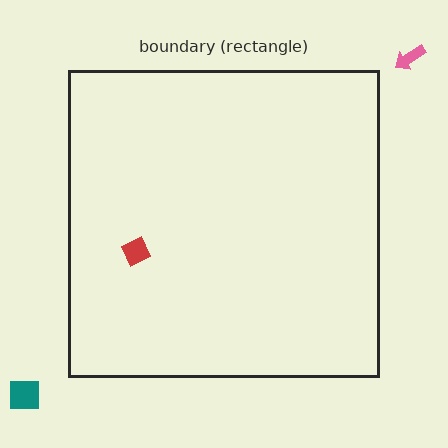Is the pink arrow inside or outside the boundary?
Outside.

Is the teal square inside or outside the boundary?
Outside.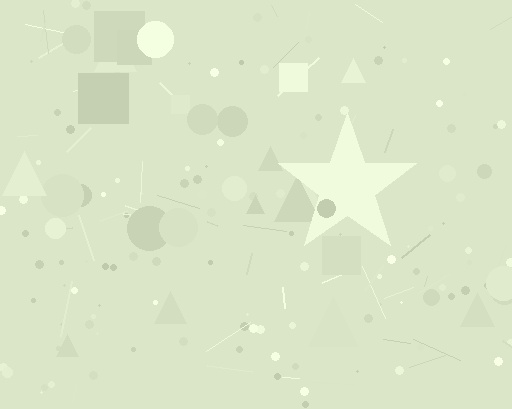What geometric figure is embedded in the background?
A star is embedded in the background.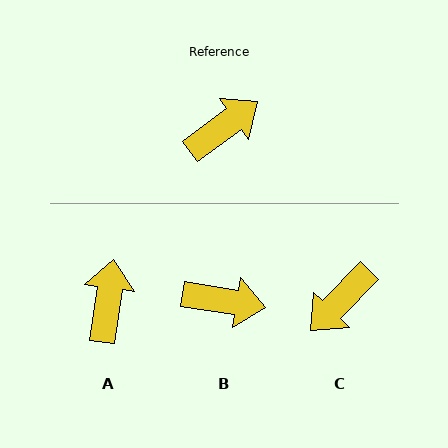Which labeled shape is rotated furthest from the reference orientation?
C, about 170 degrees away.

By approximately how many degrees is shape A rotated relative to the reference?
Approximately 46 degrees counter-clockwise.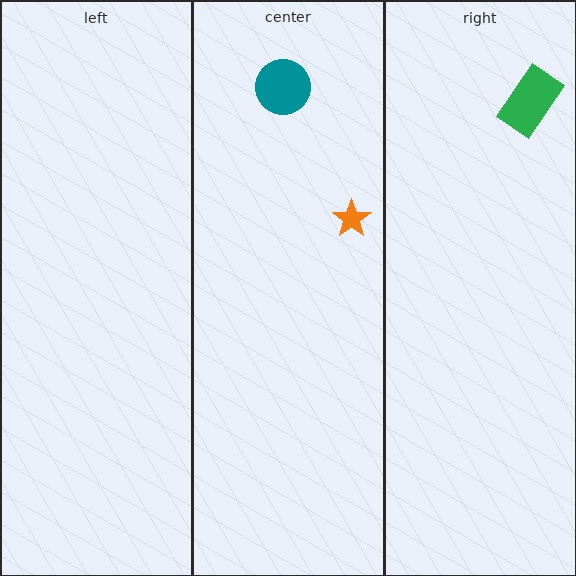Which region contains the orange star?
The center region.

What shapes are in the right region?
The green rectangle.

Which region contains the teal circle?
The center region.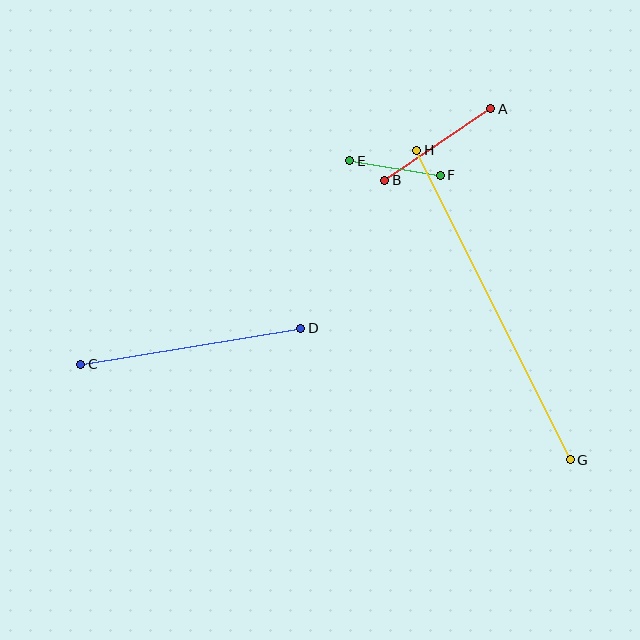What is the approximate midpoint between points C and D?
The midpoint is at approximately (191, 346) pixels.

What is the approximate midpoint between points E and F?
The midpoint is at approximately (395, 168) pixels.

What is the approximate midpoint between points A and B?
The midpoint is at approximately (438, 145) pixels.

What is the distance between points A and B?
The distance is approximately 128 pixels.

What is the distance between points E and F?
The distance is approximately 92 pixels.